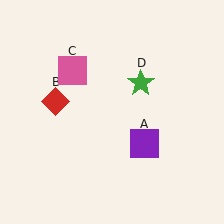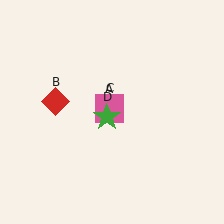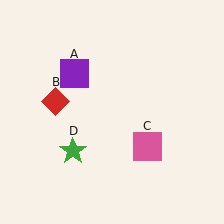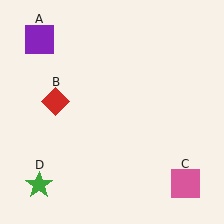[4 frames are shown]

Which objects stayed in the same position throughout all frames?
Red diamond (object B) remained stationary.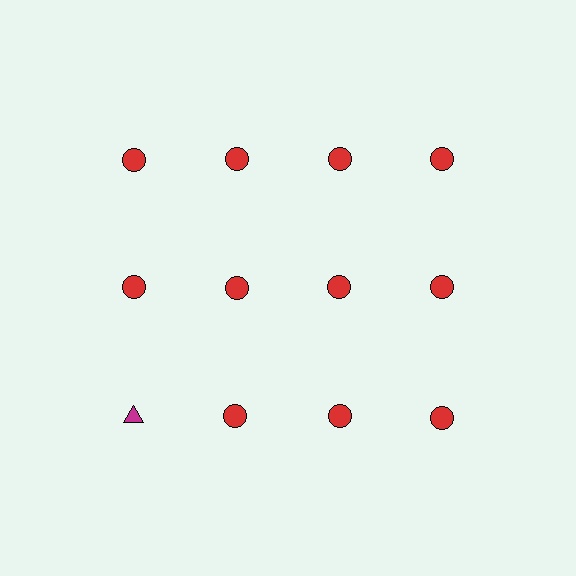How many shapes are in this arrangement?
There are 12 shapes arranged in a grid pattern.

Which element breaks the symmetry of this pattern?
The magenta triangle in the third row, leftmost column breaks the symmetry. All other shapes are red circles.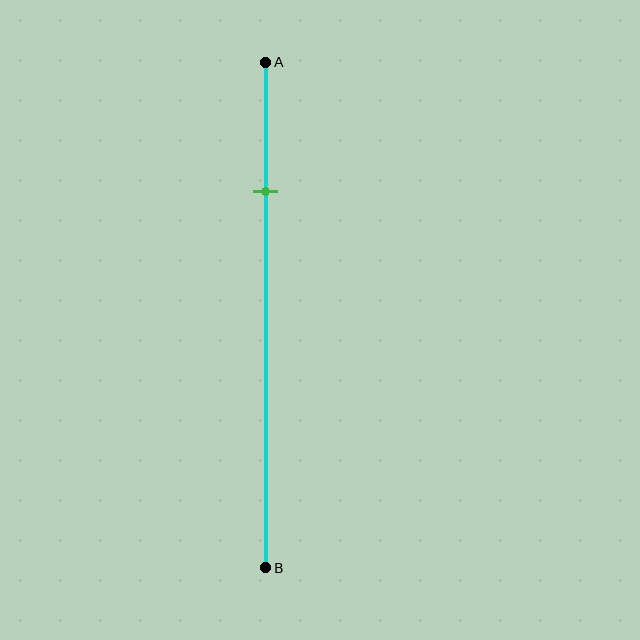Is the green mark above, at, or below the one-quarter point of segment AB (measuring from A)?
The green mark is approximately at the one-quarter point of segment AB.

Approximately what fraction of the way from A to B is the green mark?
The green mark is approximately 25% of the way from A to B.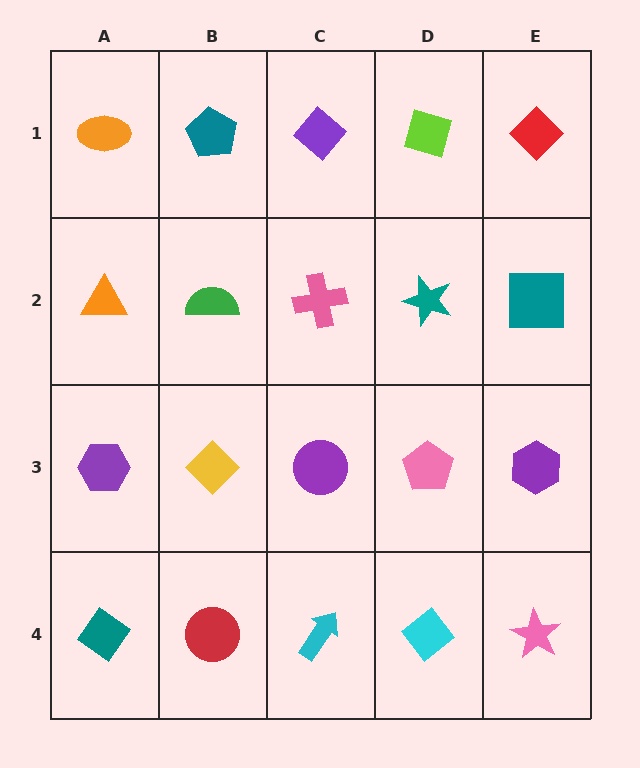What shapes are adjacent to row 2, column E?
A red diamond (row 1, column E), a purple hexagon (row 3, column E), a teal star (row 2, column D).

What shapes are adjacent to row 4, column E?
A purple hexagon (row 3, column E), a cyan diamond (row 4, column D).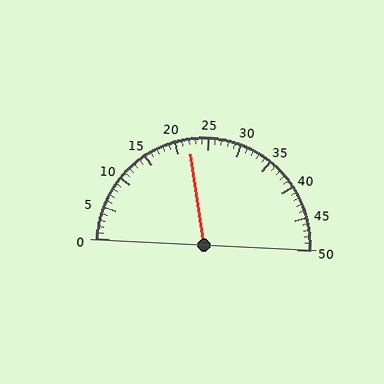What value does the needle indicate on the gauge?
The needle indicates approximately 22.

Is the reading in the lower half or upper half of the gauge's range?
The reading is in the lower half of the range (0 to 50).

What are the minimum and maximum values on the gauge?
The gauge ranges from 0 to 50.